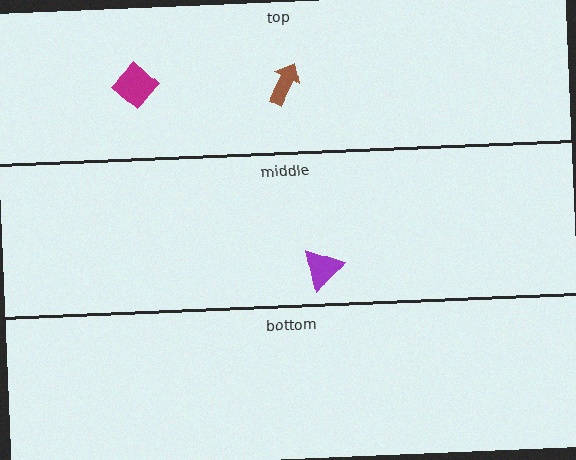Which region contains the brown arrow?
The top region.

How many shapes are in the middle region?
1.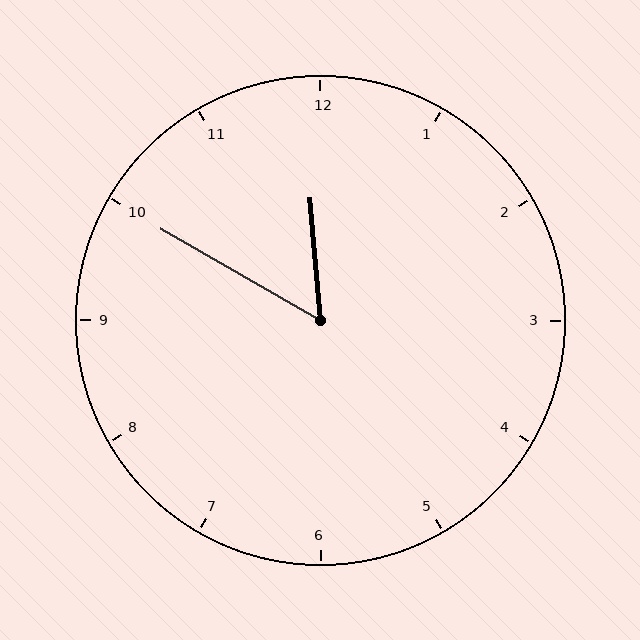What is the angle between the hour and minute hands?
Approximately 55 degrees.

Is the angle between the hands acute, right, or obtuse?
It is acute.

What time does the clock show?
11:50.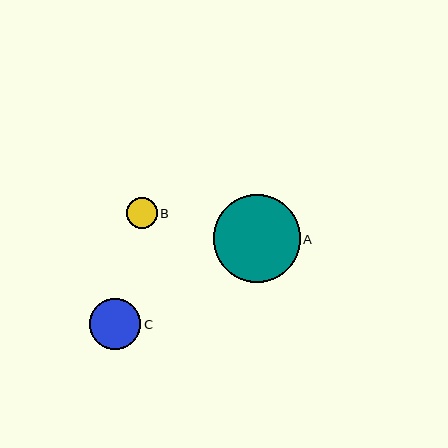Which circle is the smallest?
Circle B is the smallest with a size of approximately 31 pixels.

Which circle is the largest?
Circle A is the largest with a size of approximately 87 pixels.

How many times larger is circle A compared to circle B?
Circle A is approximately 2.8 times the size of circle B.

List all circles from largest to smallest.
From largest to smallest: A, C, B.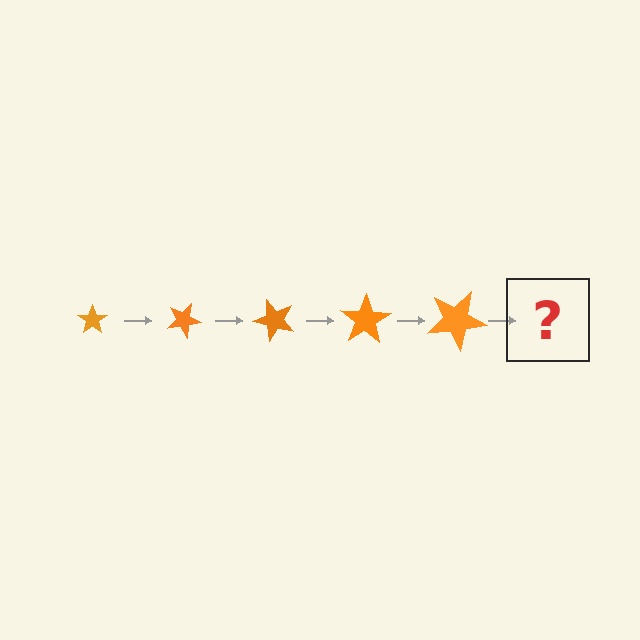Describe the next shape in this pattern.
It should be a star, larger than the previous one and rotated 125 degrees from the start.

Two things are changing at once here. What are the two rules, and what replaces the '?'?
The two rules are that the star grows larger each step and it rotates 25 degrees each step. The '?' should be a star, larger than the previous one and rotated 125 degrees from the start.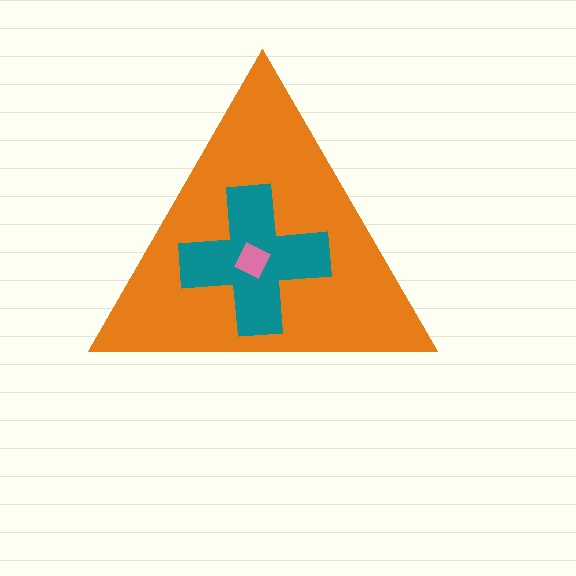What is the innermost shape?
The pink square.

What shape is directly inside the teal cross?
The pink square.